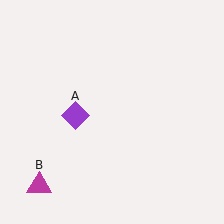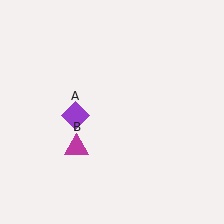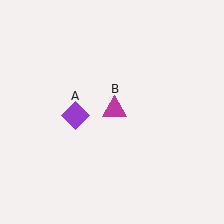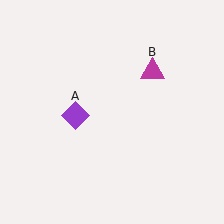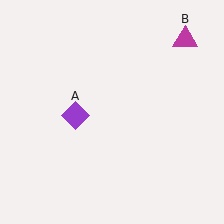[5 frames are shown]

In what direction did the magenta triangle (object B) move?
The magenta triangle (object B) moved up and to the right.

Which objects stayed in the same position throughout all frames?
Purple diamond (object A) remained stationary.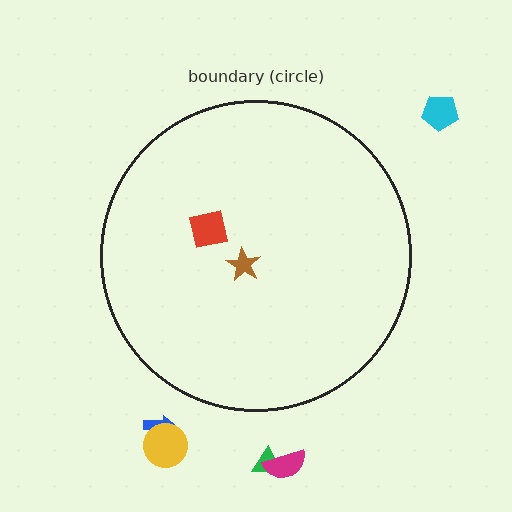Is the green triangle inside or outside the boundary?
Outside.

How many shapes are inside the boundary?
2 inside, 5 outside.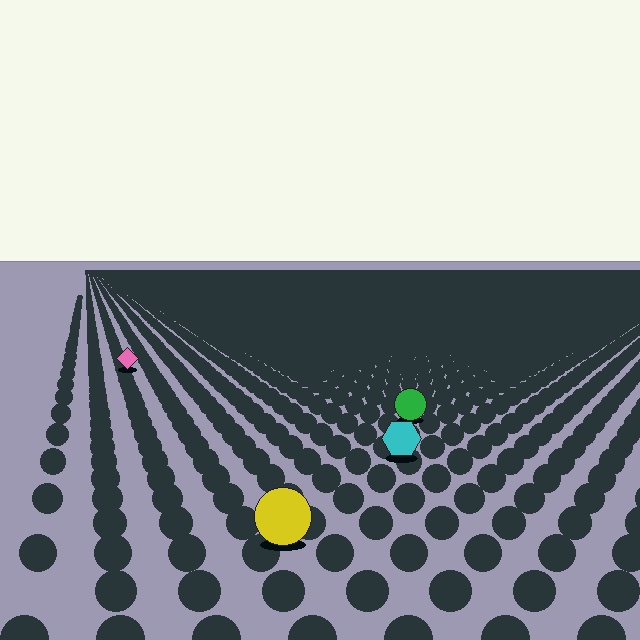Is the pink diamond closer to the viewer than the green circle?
No. The green circle is closer — you can tell from the texture gradient: the ground texture is coarser near it.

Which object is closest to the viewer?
The yellow circle is closest. The texture marks near it are larger and more spread out.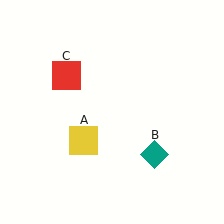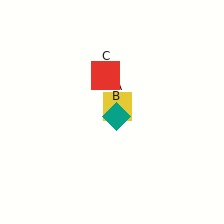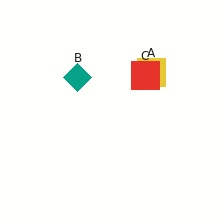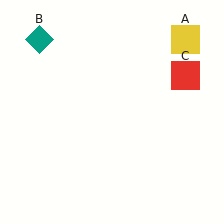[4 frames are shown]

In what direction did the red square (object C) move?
The red square (object C) moved right.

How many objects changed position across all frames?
3 objects changed position: yellow square (object A), teal diamond (object B), red square (object C).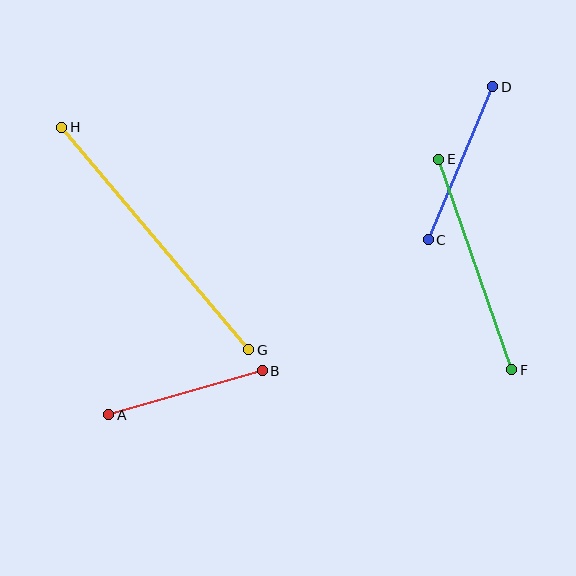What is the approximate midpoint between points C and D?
The midpoint is at approximately (461, 163) pixels.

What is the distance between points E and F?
The distance is approximately 223 pixels.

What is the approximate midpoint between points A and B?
The midpoint is at approximately (185, 393) pixels.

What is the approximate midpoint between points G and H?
The midpoint is at approximately (155, 238) pixels.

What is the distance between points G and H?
The distance is approximately 291 pixels.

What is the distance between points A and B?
The distance is approximately 159 pixels.